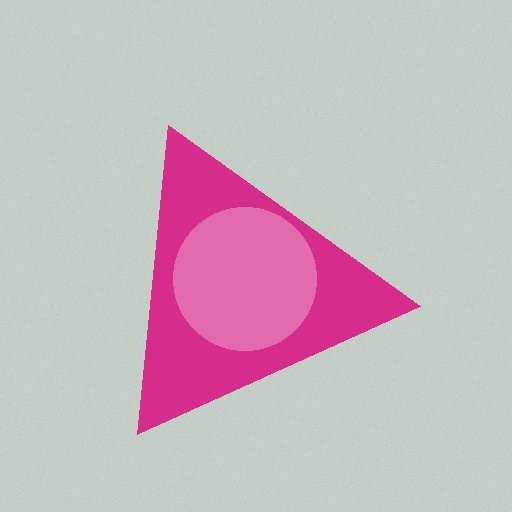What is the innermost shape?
The pink circle.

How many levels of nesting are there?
2.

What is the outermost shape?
The magenta triangle.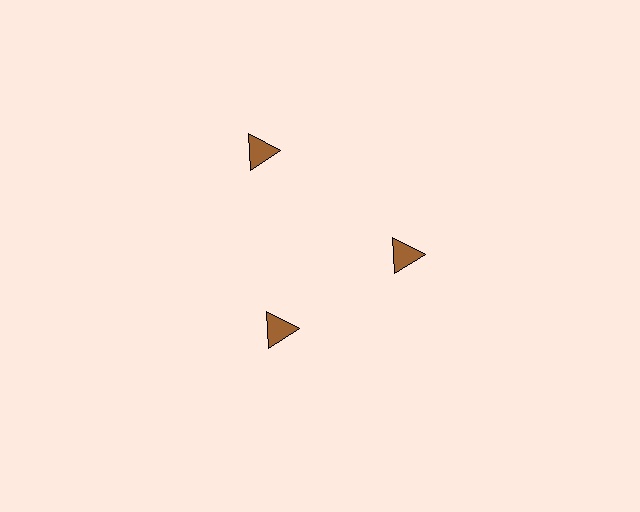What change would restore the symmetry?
The symmetry would be restored by moving it inward, back onto the ring so that all 3 triangles sit at equal angles and equal distance from the center.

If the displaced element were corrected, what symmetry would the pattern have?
It would have 3-fold rotational symmetry — the pattern would map onto itself every 120 degrees.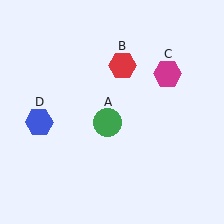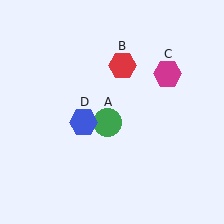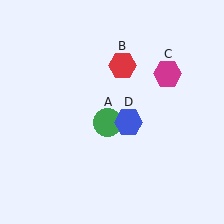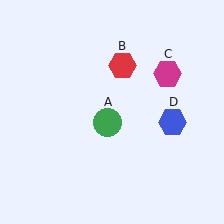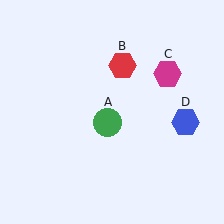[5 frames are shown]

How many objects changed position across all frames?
1 object changed position: blue hexagon (object D).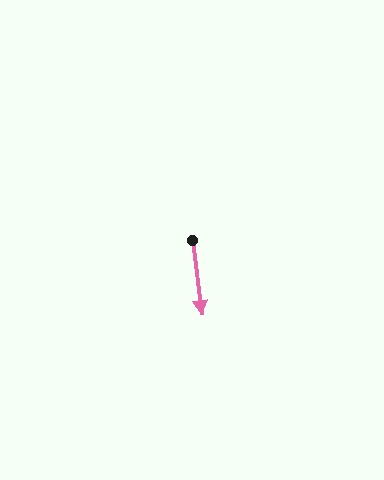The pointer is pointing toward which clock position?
Roughly 6 o'clock.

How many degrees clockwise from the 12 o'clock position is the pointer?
Approximately 173 degrees.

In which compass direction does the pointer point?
South.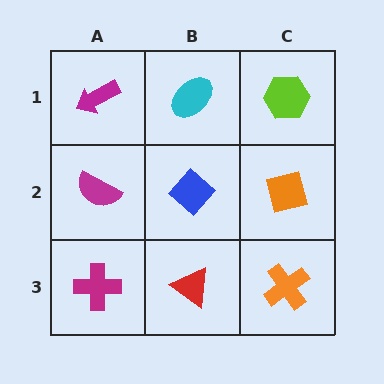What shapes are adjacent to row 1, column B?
A blue diamond (row 2, column B), a magenta arrow (row 1, column A), a lime hexagon (row 1, column C).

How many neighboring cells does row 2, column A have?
3.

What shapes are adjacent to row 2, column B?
A cyan ellipse (row 1, column B), a red triangle (row 3, column B), a magenta semicircle (row 2, column A), an orange square (row 2, column C).